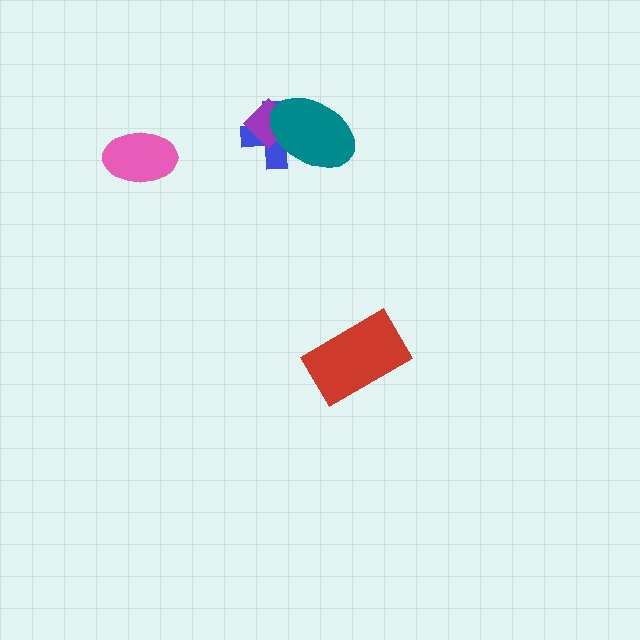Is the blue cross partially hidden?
Yes, it is partially covered by another shape.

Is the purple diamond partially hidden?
Yes, it is partially covered by another shape.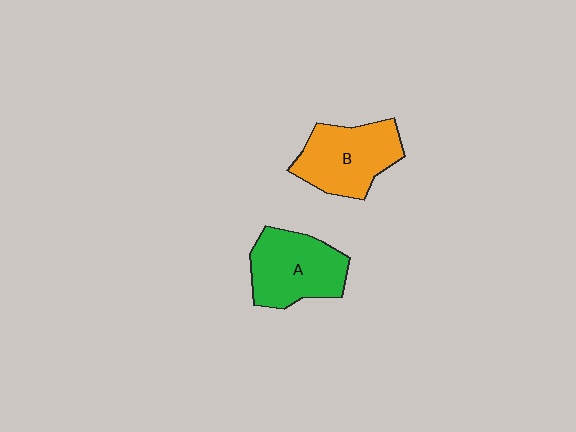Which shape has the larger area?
Shape B (orange).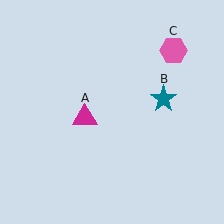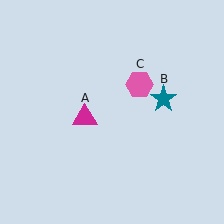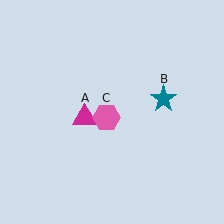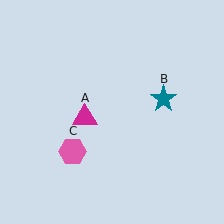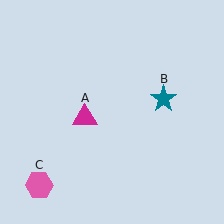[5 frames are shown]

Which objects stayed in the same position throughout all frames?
Magenta triangle (object A) and teal star (object B) remained stationary.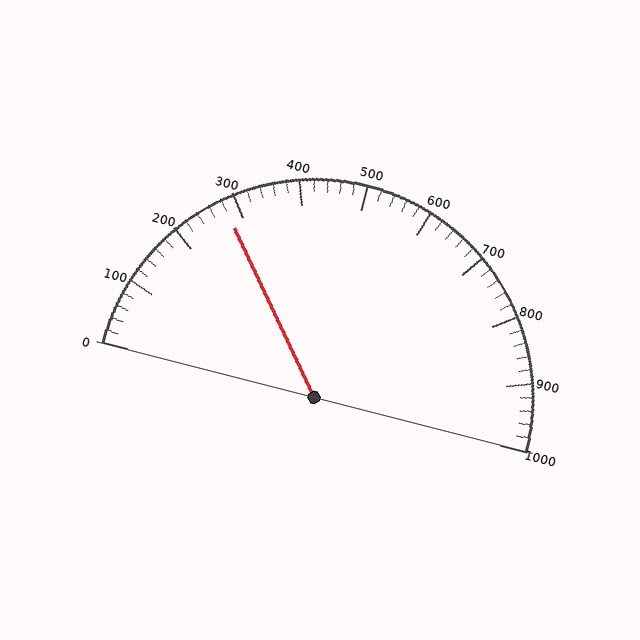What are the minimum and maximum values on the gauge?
The gauge ranges from 0 to 1000.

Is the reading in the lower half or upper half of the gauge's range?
The reading is in the lower half of the range (0 to 1000).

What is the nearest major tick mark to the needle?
The nearest major tick mark is 300.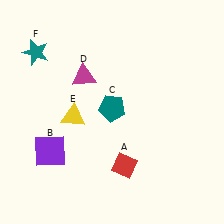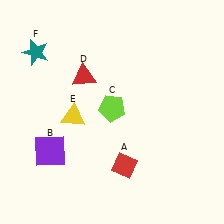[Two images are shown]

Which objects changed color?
C changed from teal to lime. D changed from magenta to red.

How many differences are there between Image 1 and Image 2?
There are 2 differences between the two images.